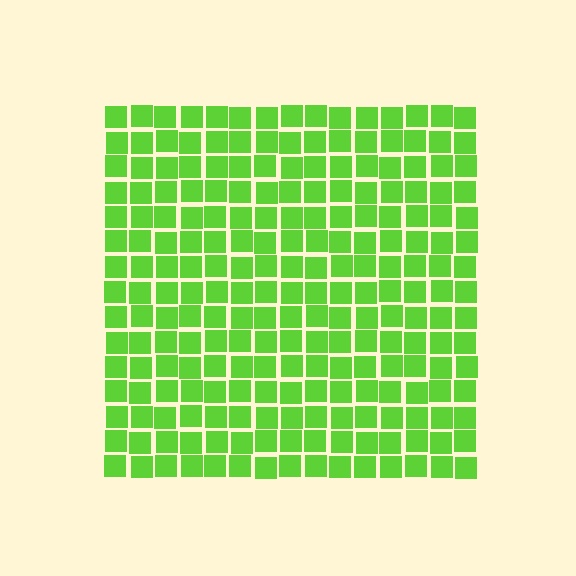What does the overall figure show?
The overall figure shows a square.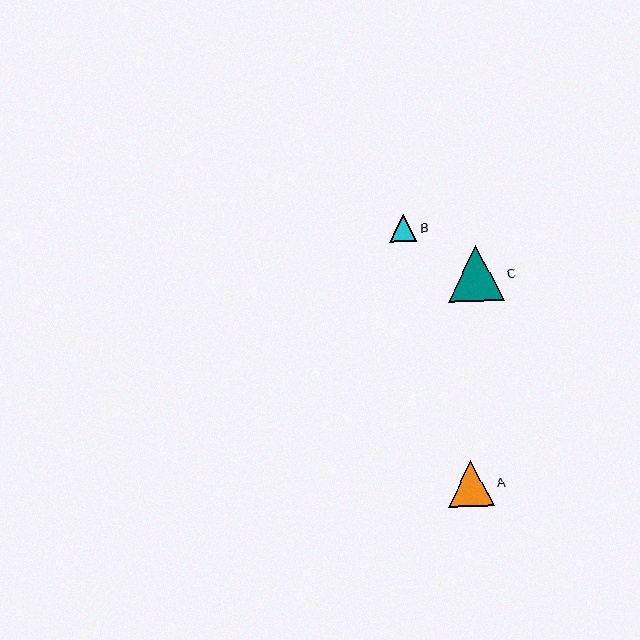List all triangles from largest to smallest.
From largest to smallest: C, A, B.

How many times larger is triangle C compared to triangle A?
Triangle C is approximately 1.2 times the size of triangle A.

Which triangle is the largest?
Triangle C is the largest with a size of approximately 55 pixels.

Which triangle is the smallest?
Triangle B is the smallest with a size of approximately 27 pixels.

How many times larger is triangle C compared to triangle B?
Triangle C is approximately 2.1 times the size of triangle B.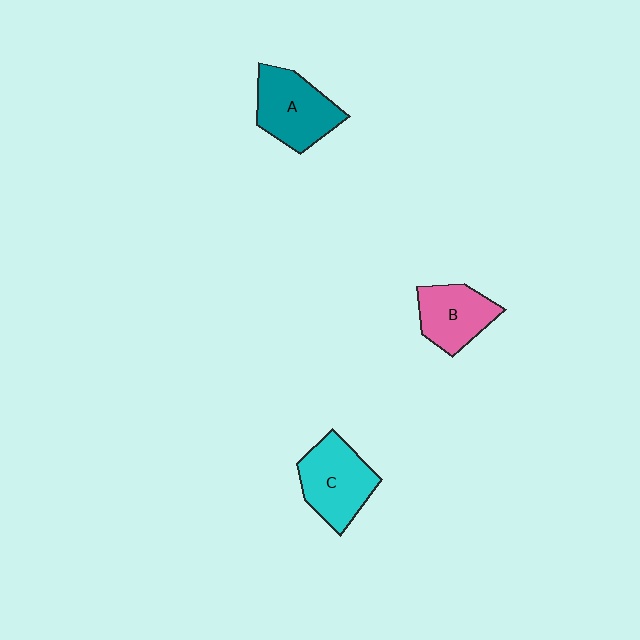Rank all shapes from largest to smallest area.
From largest to smallest: A (teal), C (cyan), B (pink).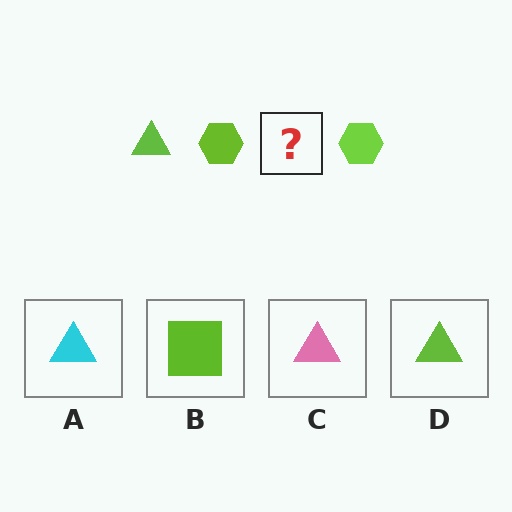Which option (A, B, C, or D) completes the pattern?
D.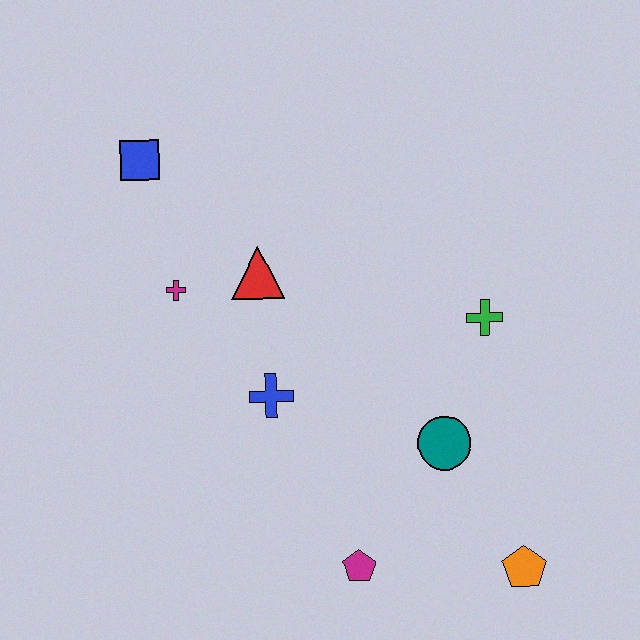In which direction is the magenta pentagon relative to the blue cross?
The magenta pentagon is below the blue cross.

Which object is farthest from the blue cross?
The orange pentagon is farthest from the blue cross.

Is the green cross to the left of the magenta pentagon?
No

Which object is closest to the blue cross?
The red triangle is closest to the blue cross.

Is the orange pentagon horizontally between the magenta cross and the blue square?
No